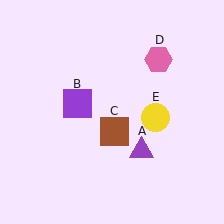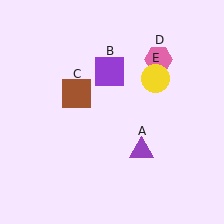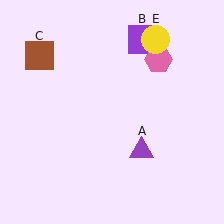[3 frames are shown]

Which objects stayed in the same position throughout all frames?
Purple triangle (object A) and pink hexagon (object D) remained stationary.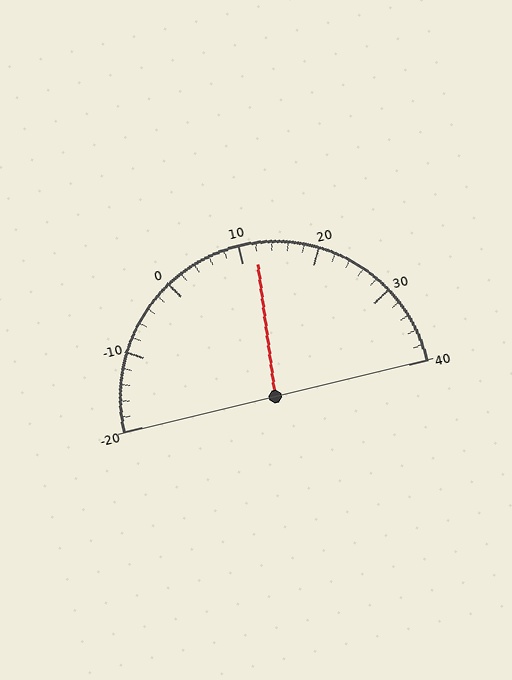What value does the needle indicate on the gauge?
The needle indicates approximately 12.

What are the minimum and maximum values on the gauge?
The gauge ranges from -20 to 40.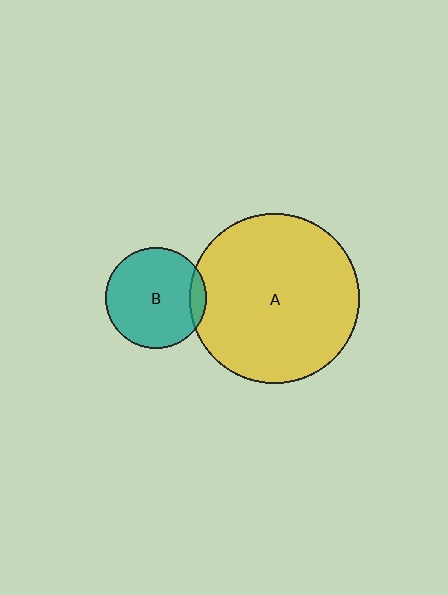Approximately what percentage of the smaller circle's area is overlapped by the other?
Approximately 10%.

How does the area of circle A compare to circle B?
Approximately 2.8 times.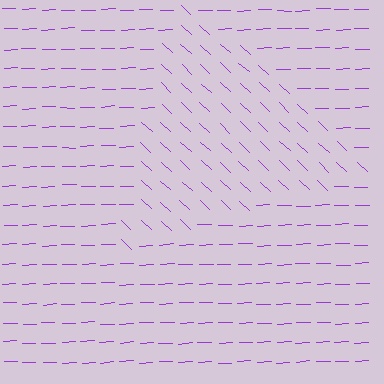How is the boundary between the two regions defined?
The boundary is defined purely by a change in line orientation (approximately 45 degrees difference). All lines are the same color and thickness.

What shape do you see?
I see a triangle.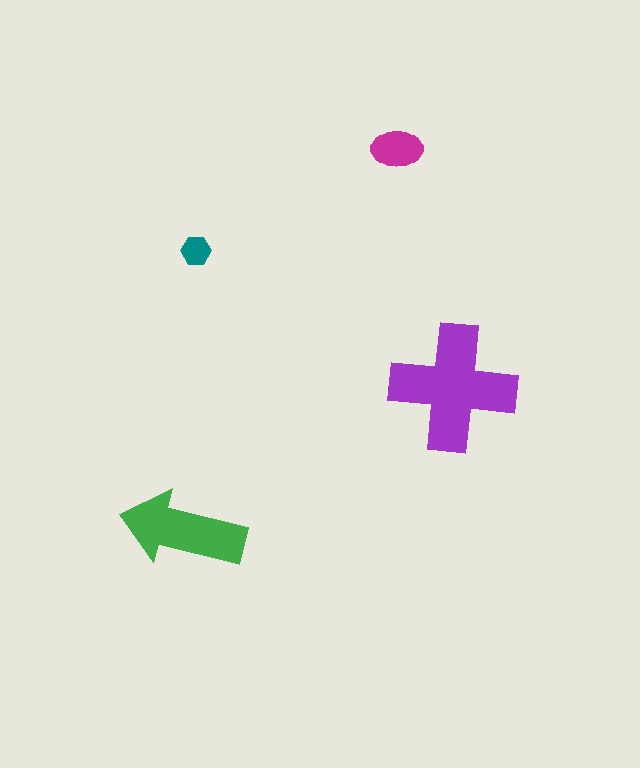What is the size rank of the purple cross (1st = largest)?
1st.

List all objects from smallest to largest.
The teal hexagon, the magenta ellipse, the green arrow, the purple cross.